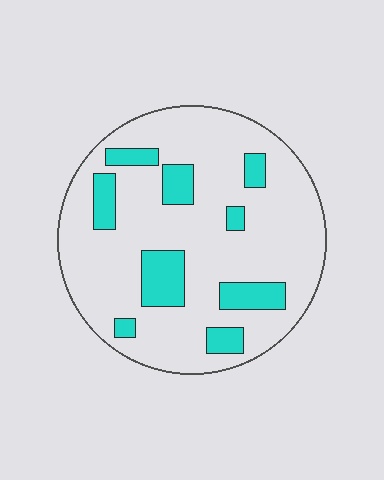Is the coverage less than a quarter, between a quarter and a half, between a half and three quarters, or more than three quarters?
Less than a quarter.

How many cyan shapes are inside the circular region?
9.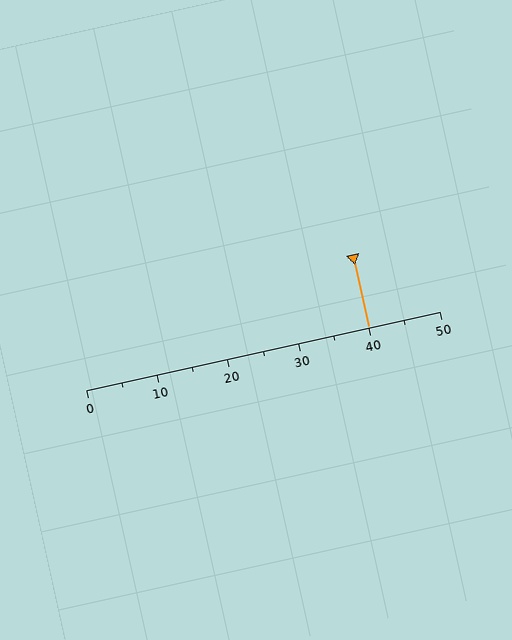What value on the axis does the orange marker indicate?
The marker indicates approximately 40.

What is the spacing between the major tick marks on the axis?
The major ticks are spaced 10 apart.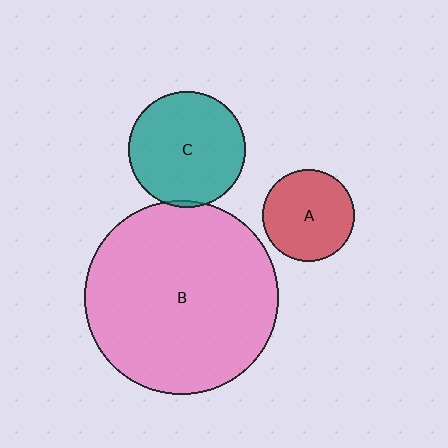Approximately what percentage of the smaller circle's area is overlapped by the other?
Approximately 5%.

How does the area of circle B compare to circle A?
Approximately 4.4 times.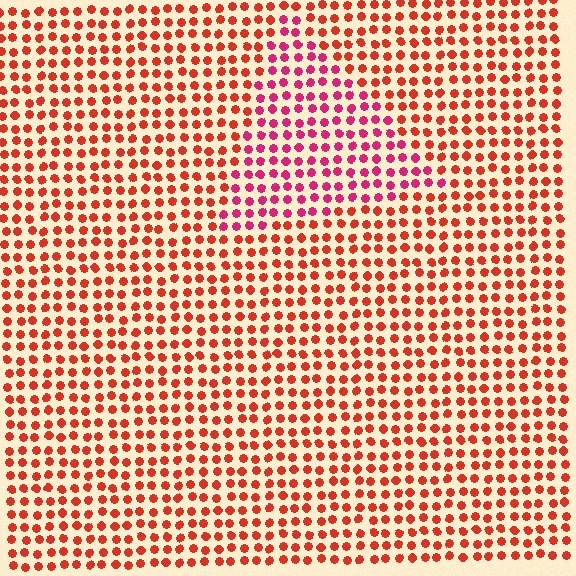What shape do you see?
I see a triangle.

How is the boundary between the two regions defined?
The boundary is defined purely by a slight shift in hue (about 34 degrees). Spacing, size, and orientation are identical on both sides.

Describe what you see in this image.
The image is filled with small red elements in a uniform arrangement. A triangle-shaped region is visible where the elements are tinted to a slightly different hue, forming a subtle color boundary.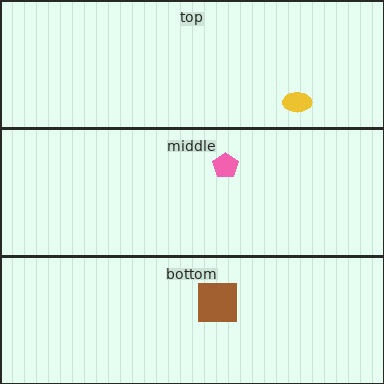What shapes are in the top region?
The yellow ellipse.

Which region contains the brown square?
The bottom region.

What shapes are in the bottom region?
The brown square.